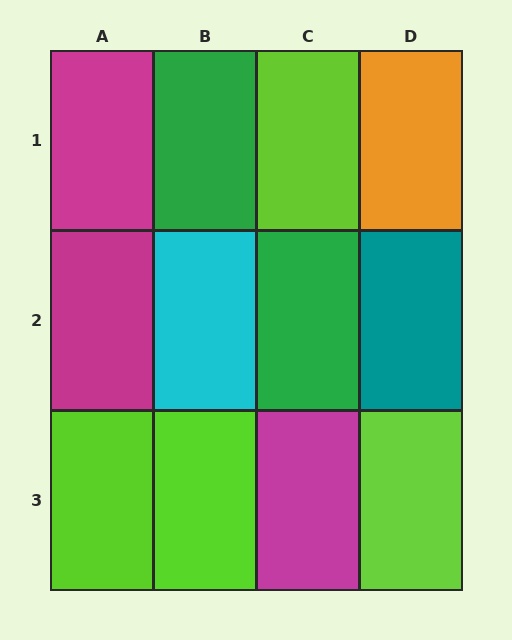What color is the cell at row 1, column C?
Lime.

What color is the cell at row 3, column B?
Lime.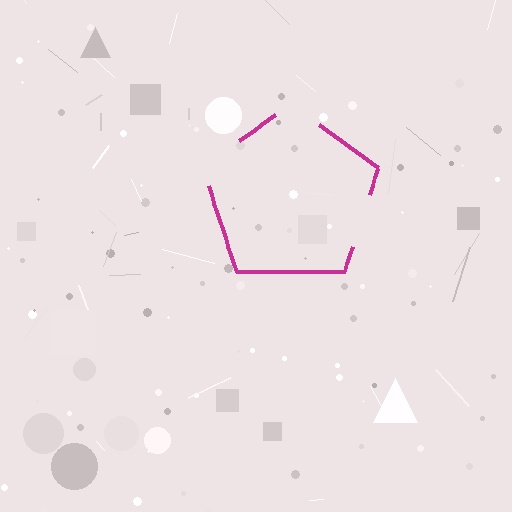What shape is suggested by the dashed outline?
The dashed outline suggests a pentagon.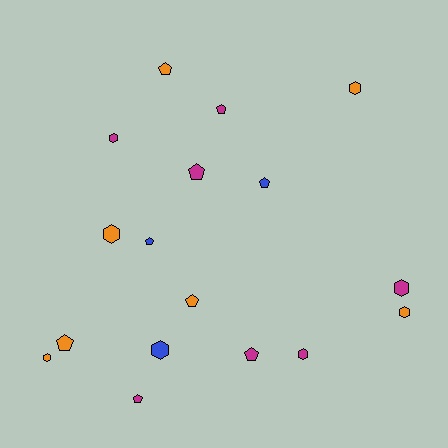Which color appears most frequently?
Orange, with 7 objects.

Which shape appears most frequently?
Pentagon, with 9 objects.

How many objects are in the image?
There are 17 objects.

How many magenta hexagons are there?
There are 3 magenta hexagons.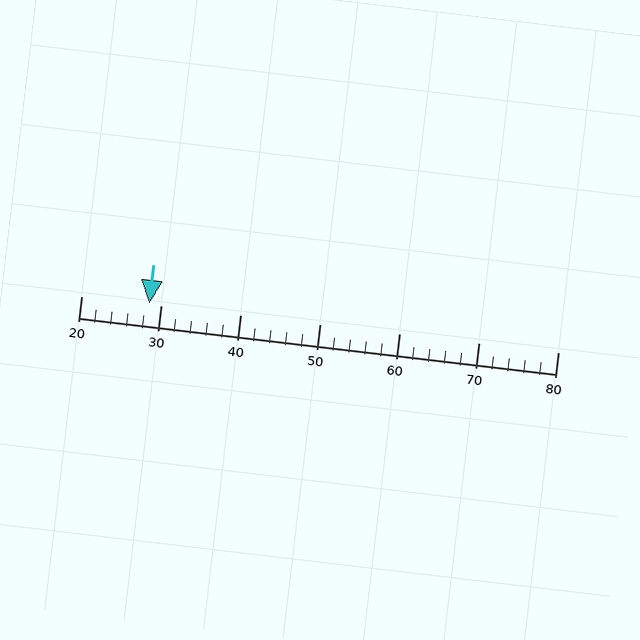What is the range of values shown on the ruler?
The ruler shows values from 20 to 80.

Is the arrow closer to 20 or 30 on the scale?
The arrow is closer to 30.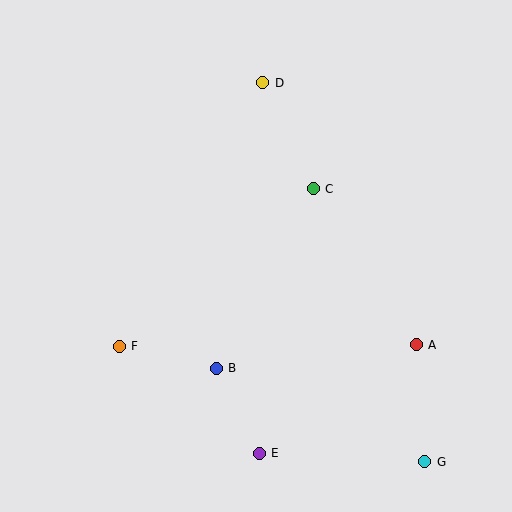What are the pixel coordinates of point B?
Point B is at (216, 368).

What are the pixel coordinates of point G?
Point G is at (425, 462).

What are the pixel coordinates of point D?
Point D is at (263, 83).